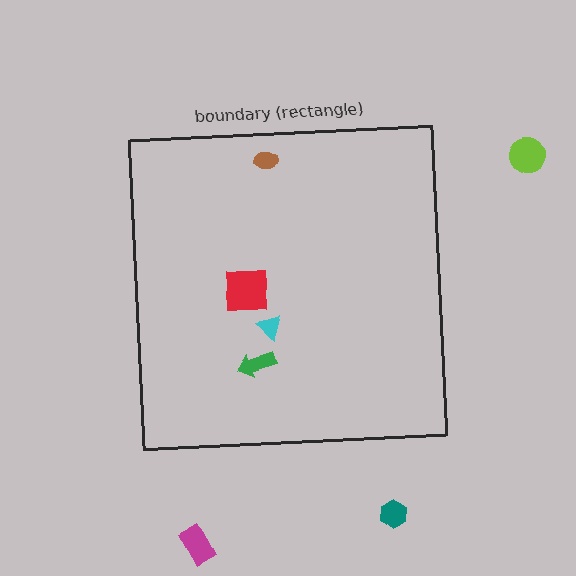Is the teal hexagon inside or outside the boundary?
Outside.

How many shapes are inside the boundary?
4 inside, 3 outside.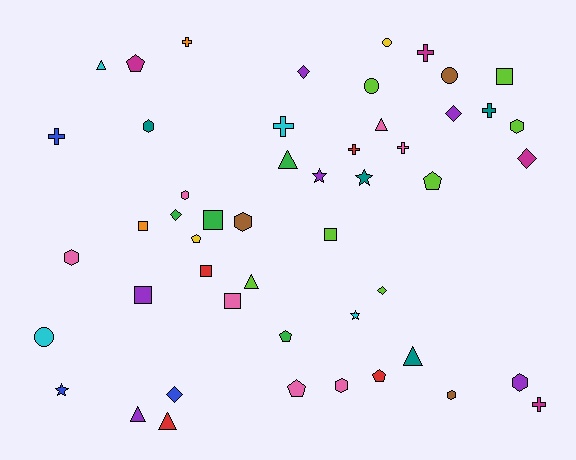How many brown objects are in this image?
There are 3 brown objects.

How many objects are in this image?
There are 50 objects.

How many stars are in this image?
There are 4 stars.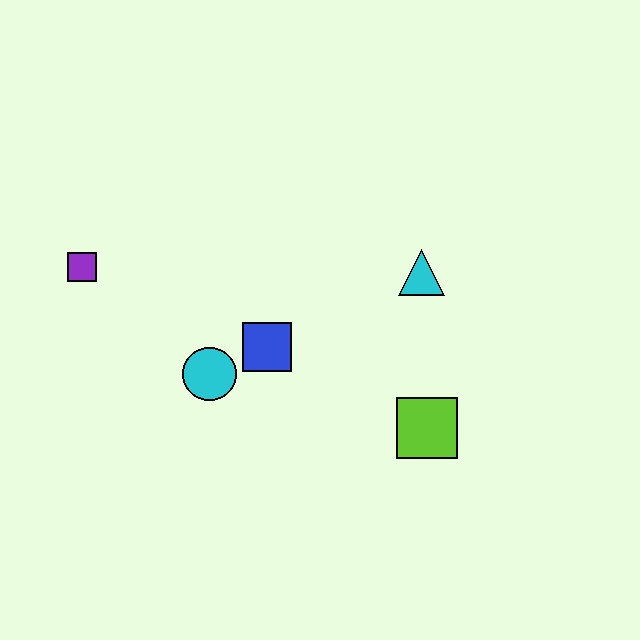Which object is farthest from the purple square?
The lime square is farthest from the purple square.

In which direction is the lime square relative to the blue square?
The lime square is to the right of the blue square.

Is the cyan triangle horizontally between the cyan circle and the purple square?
No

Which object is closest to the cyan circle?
The blue square is closest to the cyan circle.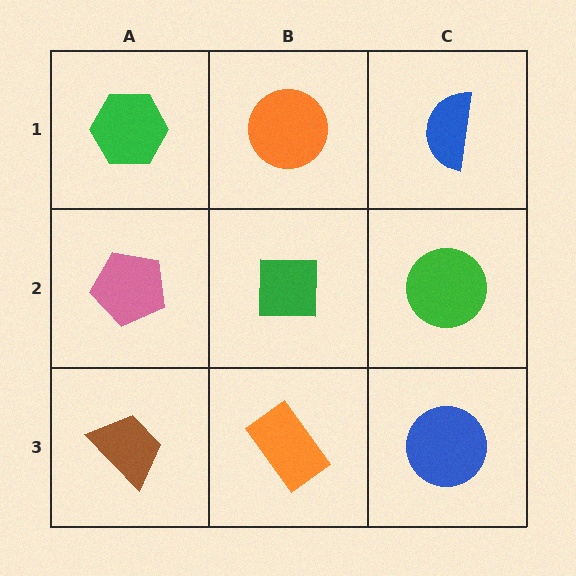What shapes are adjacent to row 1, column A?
A pink pentagon (row 2, column A), an orange circle (row 1, column B).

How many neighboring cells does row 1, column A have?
2.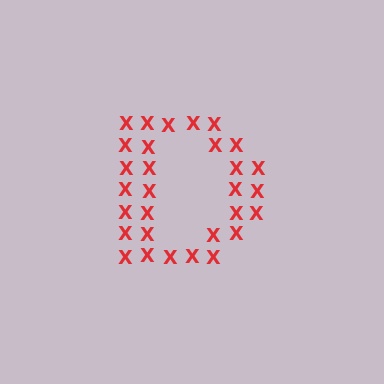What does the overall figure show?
The overall figure shows the letter D.